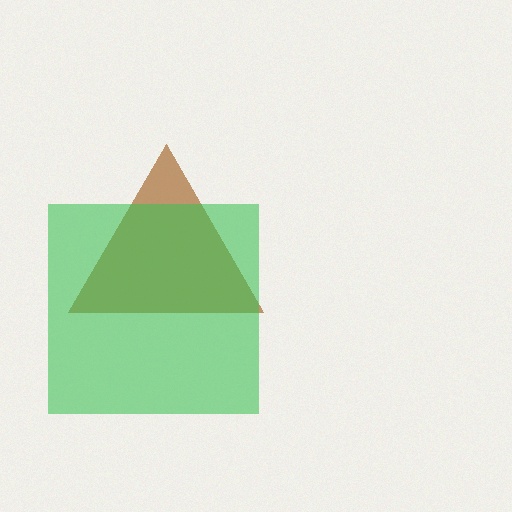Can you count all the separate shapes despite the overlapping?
Yes, there are 2 separate shapes.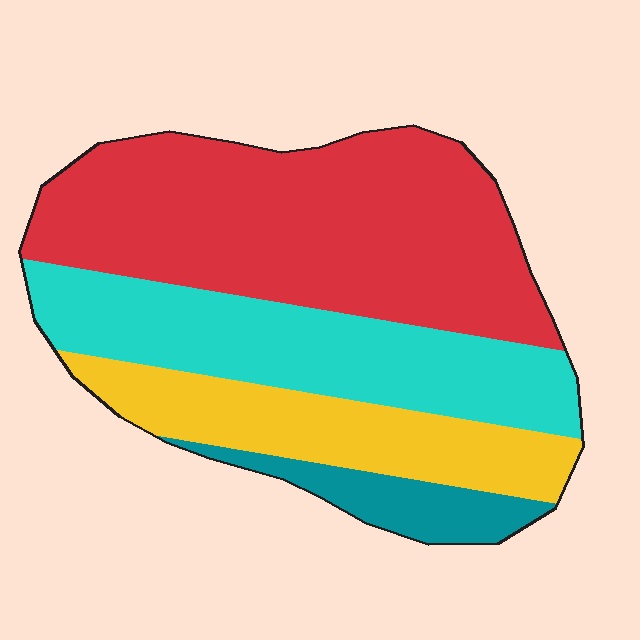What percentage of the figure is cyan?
Cyan covers roughly 25% of the figure.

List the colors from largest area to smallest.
From largest to smallest: red, cyan, yellow, teal.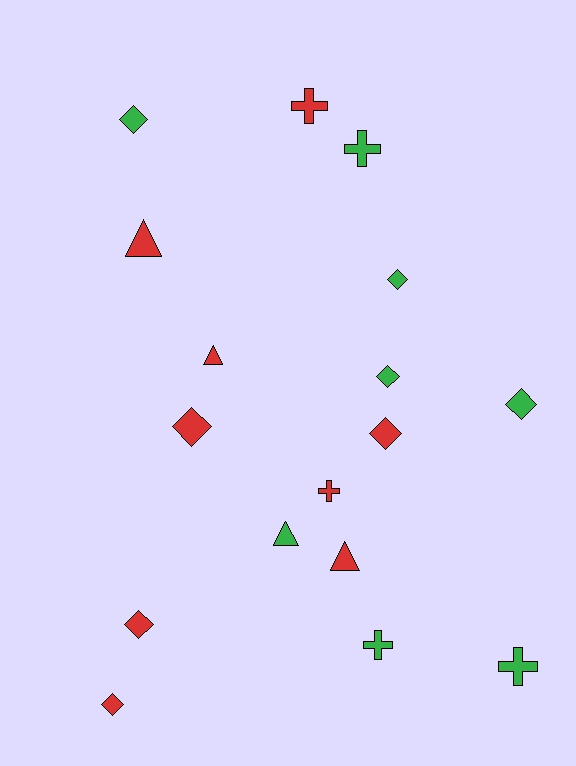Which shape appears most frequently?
Diamond, with 8 objects.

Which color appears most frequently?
Red, with 9 objects.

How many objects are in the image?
There are 17 objects.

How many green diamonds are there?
There are 4 green diamonds.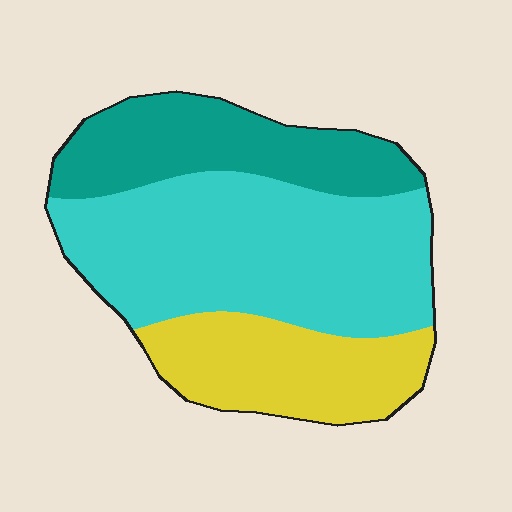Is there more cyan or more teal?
Cyan.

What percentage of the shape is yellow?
Yellow covers 24% of the shape.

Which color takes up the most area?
Cyan, at roughly 50%.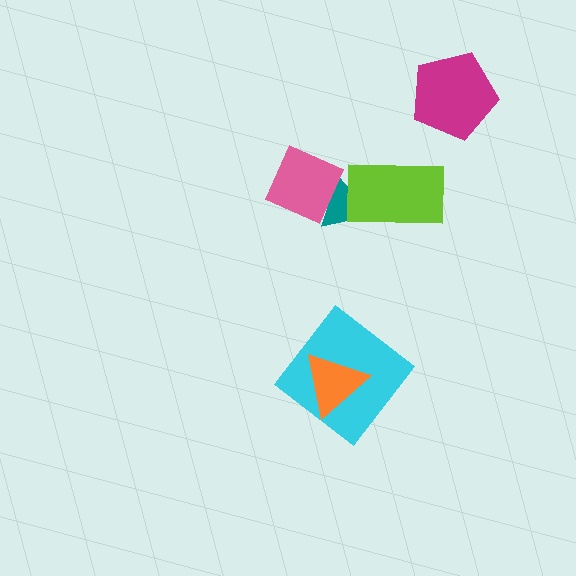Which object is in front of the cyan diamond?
The orange triangle is in front of the cyan diamond.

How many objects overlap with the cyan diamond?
1 object overlaps with the cyan diamond.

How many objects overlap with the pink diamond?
1 object overlaps with the pink diamond.